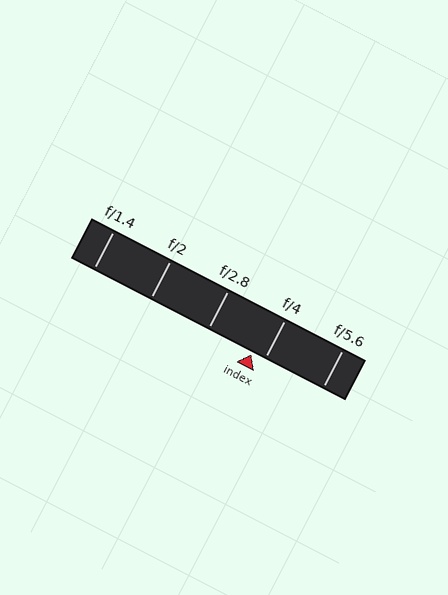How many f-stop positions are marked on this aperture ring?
There are 5 f-stop positions marked.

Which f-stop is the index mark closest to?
The index mark is closest to f/4.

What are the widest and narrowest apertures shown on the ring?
The widest aperture shown is f/1.4 and the narrowest is f/5.6.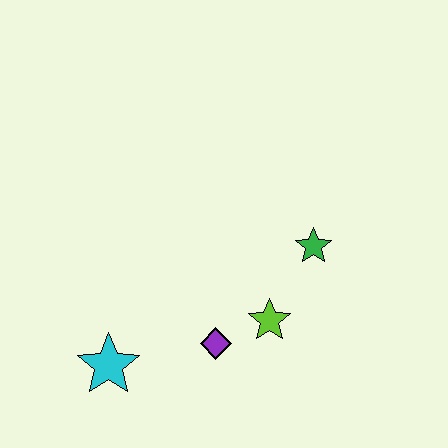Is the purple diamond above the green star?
No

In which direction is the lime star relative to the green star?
The lime star is below the green star.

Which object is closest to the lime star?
The purple diamond is closest to the lime star.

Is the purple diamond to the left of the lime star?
Yes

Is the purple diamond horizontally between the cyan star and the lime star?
Yes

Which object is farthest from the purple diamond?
The green star is farthest from the purple diamond.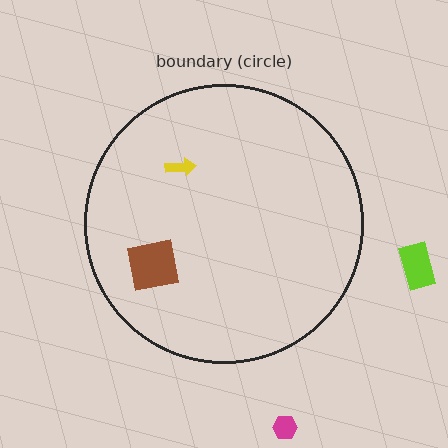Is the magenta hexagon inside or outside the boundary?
Outside.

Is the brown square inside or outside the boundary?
Inside.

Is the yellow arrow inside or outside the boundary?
Inside.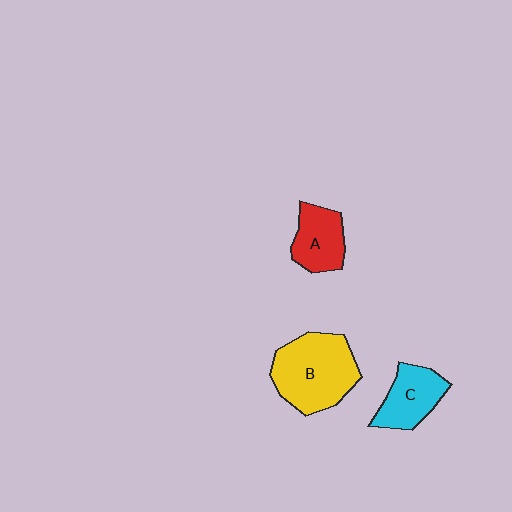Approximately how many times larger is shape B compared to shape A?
Approximately 1.8 times.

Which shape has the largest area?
Shape B (yellow).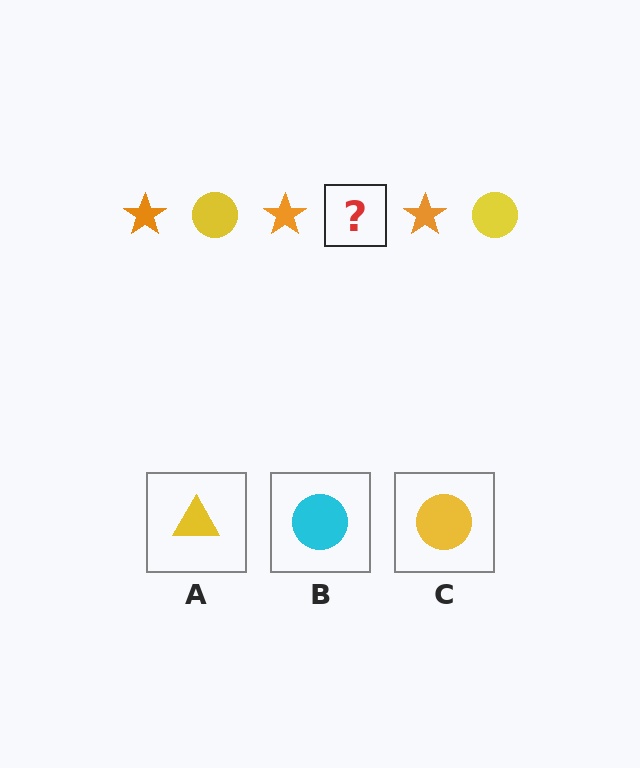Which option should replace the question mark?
Option C.